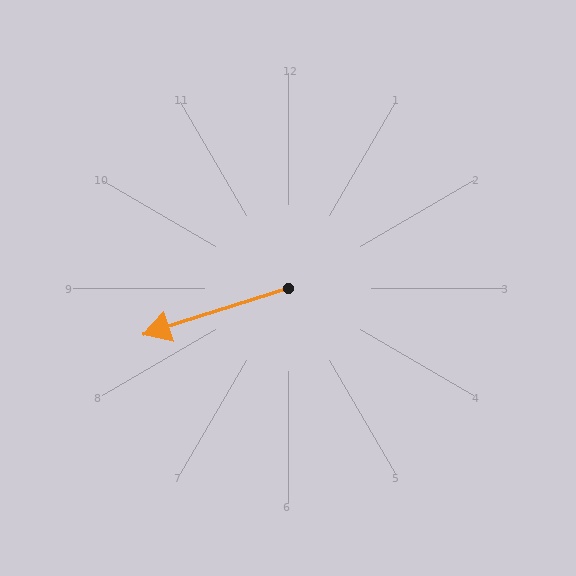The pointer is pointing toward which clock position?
Roughly 8 o'clock.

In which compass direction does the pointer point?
West.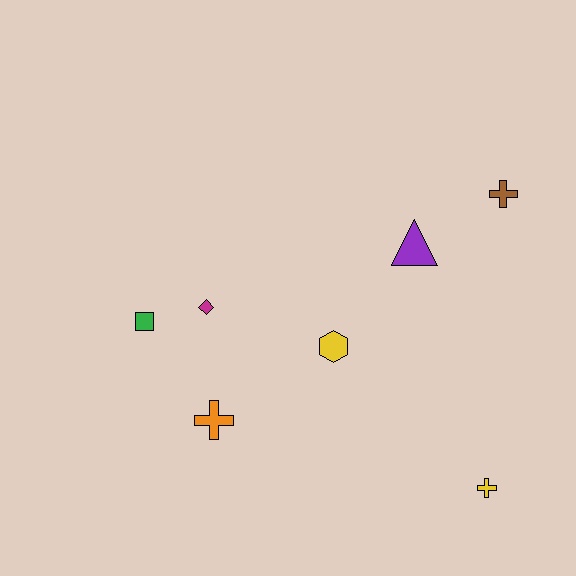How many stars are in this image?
There are no stars.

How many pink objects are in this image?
There are no pink objects.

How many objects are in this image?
There are 7 objects.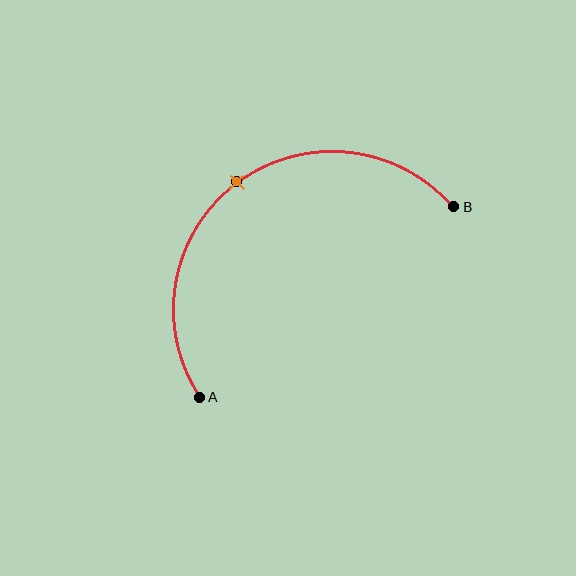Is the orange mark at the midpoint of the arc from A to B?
Yes. The orange mark lies on the arc at equal arc-length from both A and B — it is the arc midpoint.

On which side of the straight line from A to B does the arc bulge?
The arc bulges above and to the left of the straight line connecting A and B.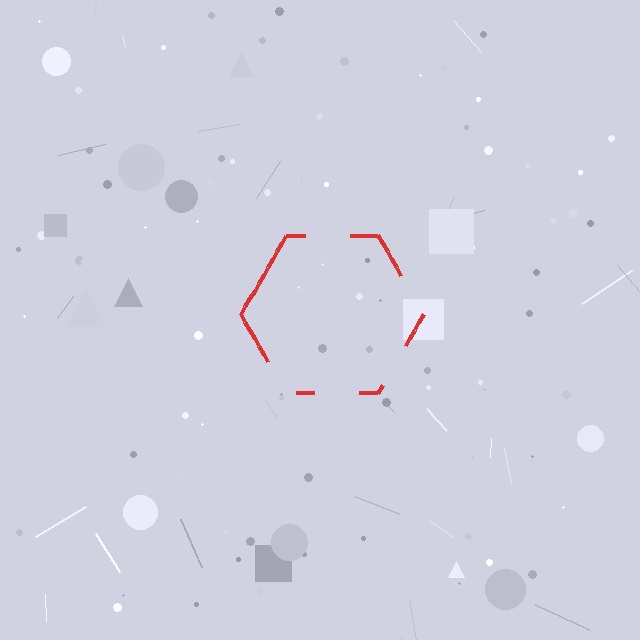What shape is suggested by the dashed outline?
The dashed outline suggests a hexagon.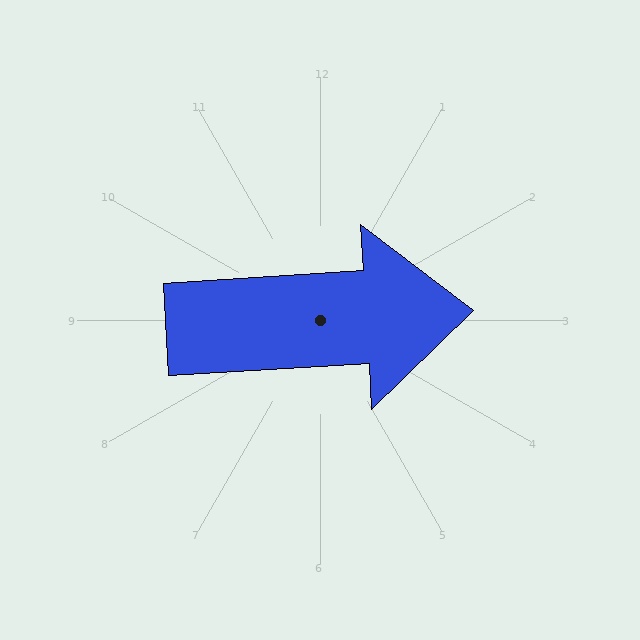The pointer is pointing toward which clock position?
Roughly 3 o'clock.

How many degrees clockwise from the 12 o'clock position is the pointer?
Approximately 86 degrees.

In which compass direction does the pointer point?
East.